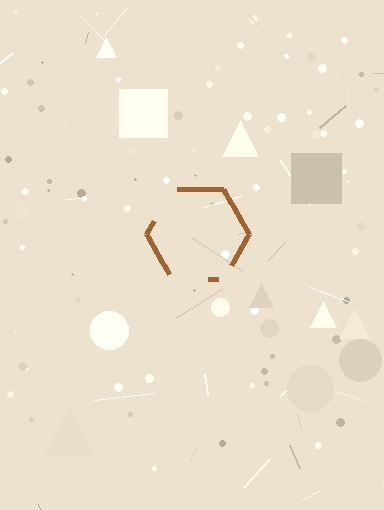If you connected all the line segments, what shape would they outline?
They would outline a hexagon.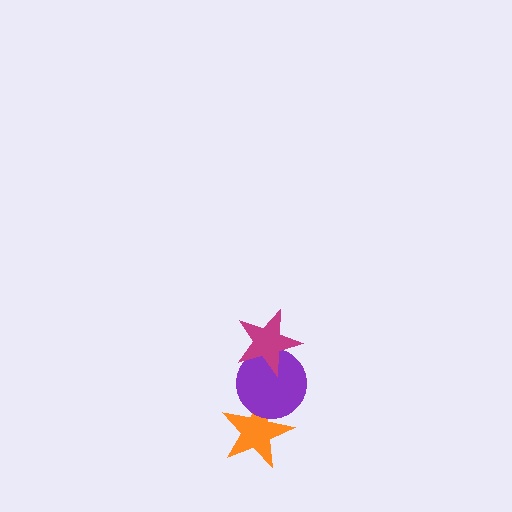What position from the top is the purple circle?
The purple circle is 2nd from the top.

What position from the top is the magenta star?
The magenta star is 1st from the top.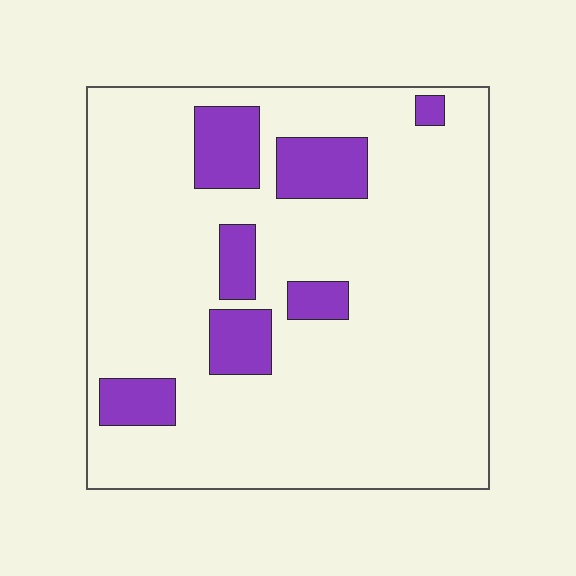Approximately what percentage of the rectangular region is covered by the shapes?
Approximately 15%.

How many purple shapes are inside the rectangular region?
7.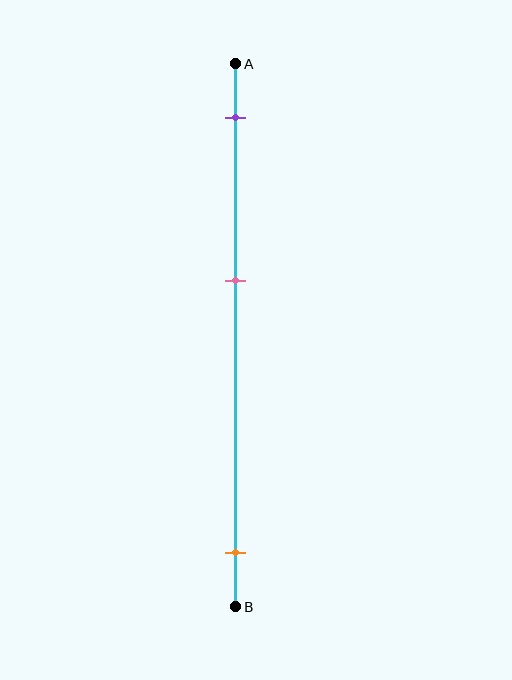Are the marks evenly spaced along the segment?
No, the marks are not evenly spaced.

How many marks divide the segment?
There are 3 marks dividing the segment.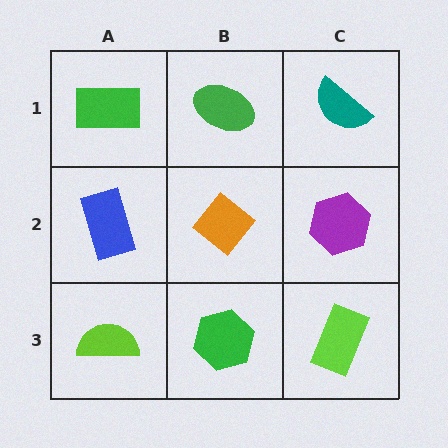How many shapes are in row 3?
3 shapes.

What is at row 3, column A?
A lime semicircle.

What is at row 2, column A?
A blue rectangle.